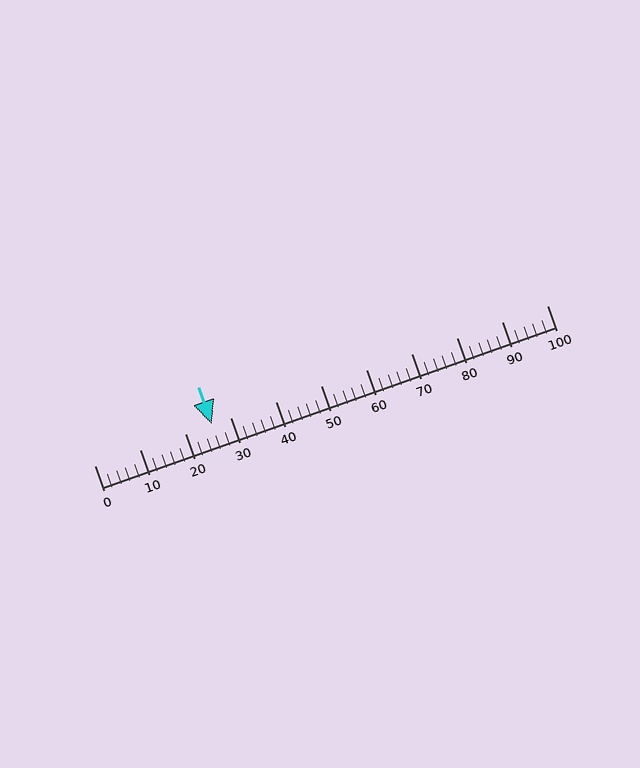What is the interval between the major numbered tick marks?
The major tick marks are spaced 10 units apart.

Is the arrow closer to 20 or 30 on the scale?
The arrow is closer to 30.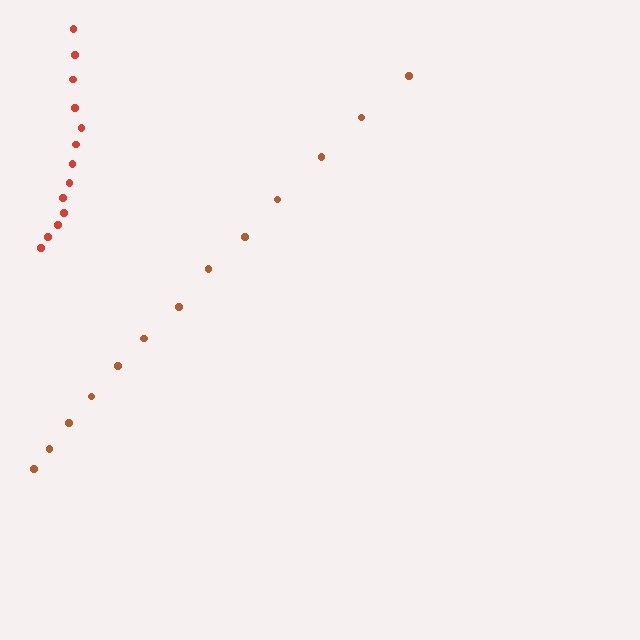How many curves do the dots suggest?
There are 2 distinct paths.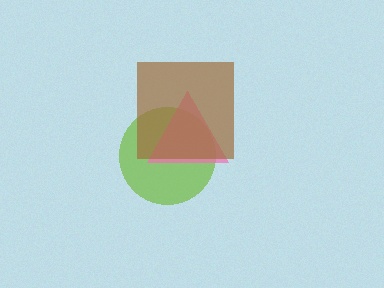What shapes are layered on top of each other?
The layered shapes are: a lime circle, a pink triangle, a brown square.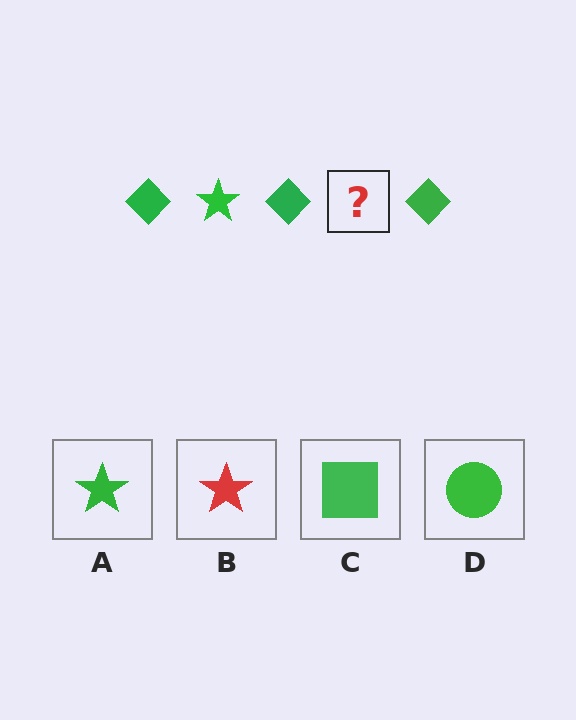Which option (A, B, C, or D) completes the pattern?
A.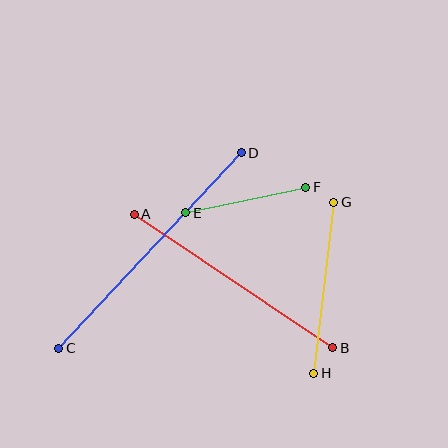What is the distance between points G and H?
The distance is approximately 172 pixels.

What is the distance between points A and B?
The distance is approximately 239 pixels.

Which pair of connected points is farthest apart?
Points C and D are farthest apart.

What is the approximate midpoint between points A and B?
The midpoint is at approximately (234, 281) pixels.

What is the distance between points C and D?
The distance is approximately 267 pixels.